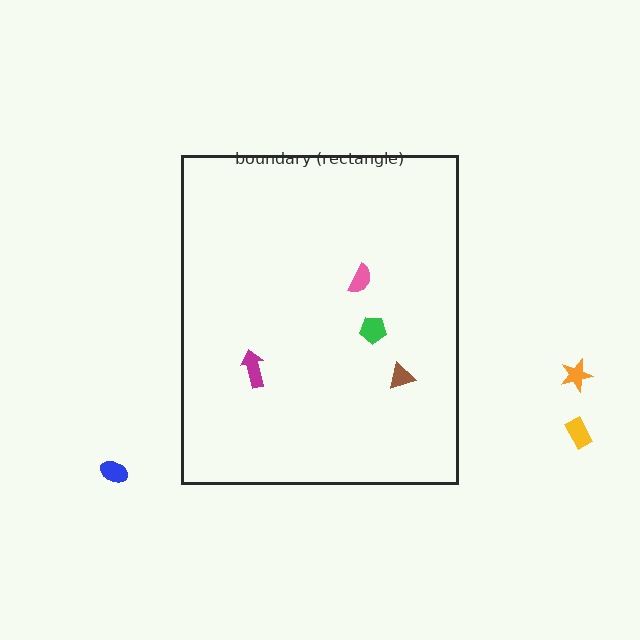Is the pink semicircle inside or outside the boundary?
Inside.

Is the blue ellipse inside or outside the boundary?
Outside.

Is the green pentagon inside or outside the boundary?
Inside.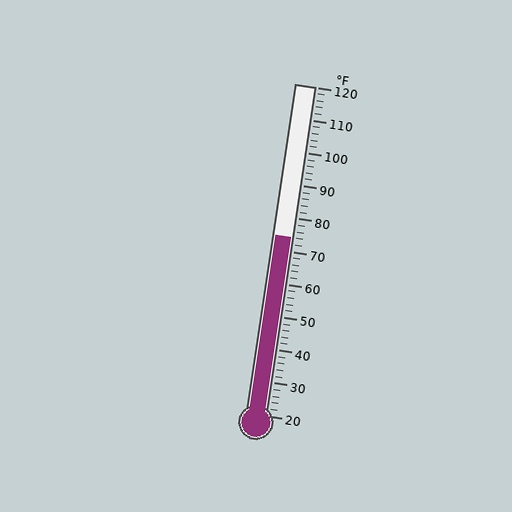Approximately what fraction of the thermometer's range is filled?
The thermometer is filled to approximately 55% of its range.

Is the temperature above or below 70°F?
The temperature is above 70°F.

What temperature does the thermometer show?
The thermometer shows approximately 74°F.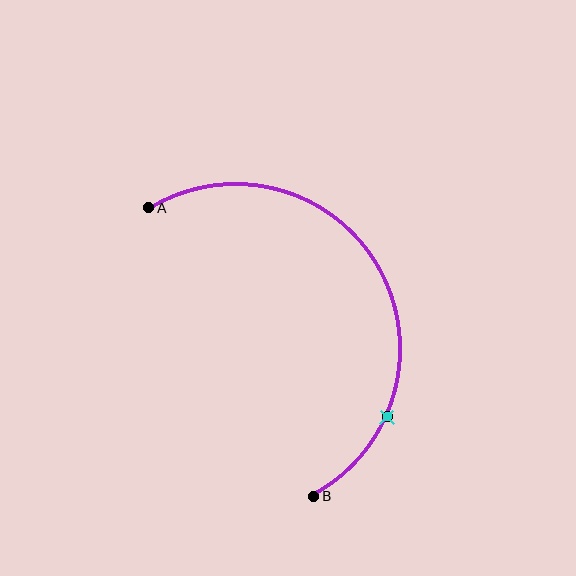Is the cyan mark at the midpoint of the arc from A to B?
No. The cyan mark lies on the arc but is closer to endpoint B. The arc midpoint would be at the point on the curve equidistant along the arc from both A and B.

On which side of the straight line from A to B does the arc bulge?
The arc bulges to the right of the straight line connecting A and B.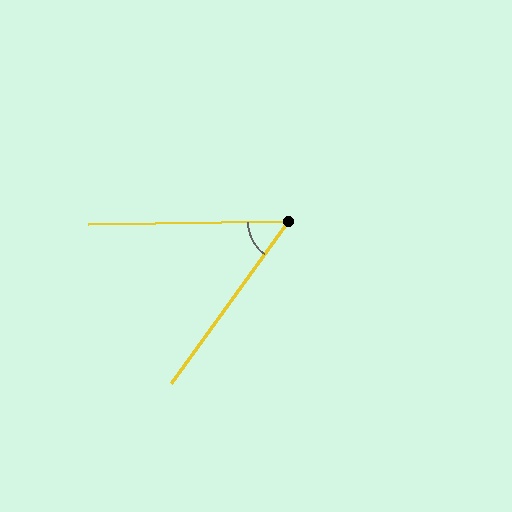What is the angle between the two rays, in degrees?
Approximately 53 degrees.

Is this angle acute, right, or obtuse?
It is acute.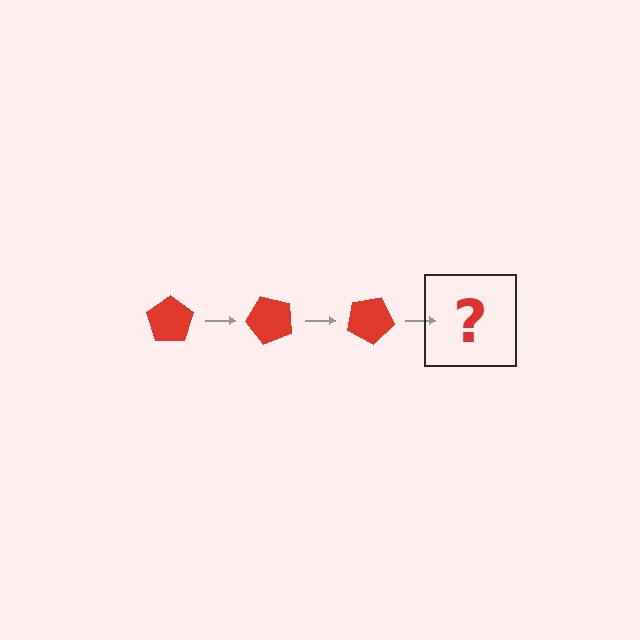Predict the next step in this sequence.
The next step is a red pentagon rotated 150 degrees.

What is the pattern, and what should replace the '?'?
The pattern is that the pentagon rotates 50 degrees each step. The '?' should be a red pentagon rotated 150 degrees.